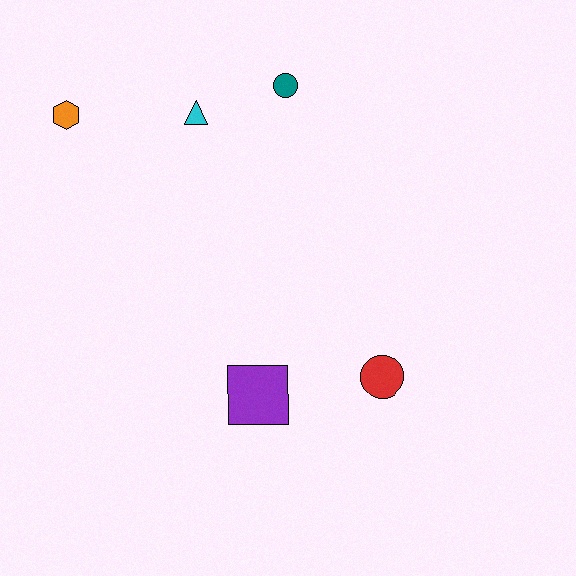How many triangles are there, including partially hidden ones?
There is 1 triangle.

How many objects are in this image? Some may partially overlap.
There are 5 objects.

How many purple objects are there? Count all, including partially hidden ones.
There is 1 purple object.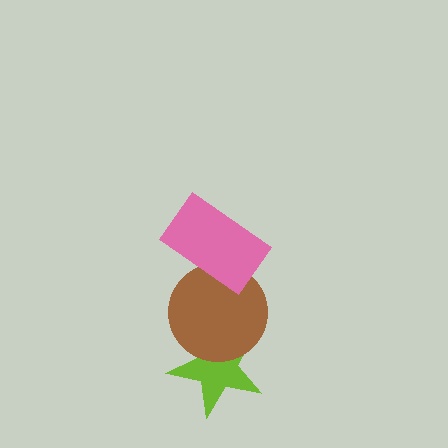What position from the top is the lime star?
The lime star is 3rd from the top.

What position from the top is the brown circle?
The brown circle is 2nd from the top.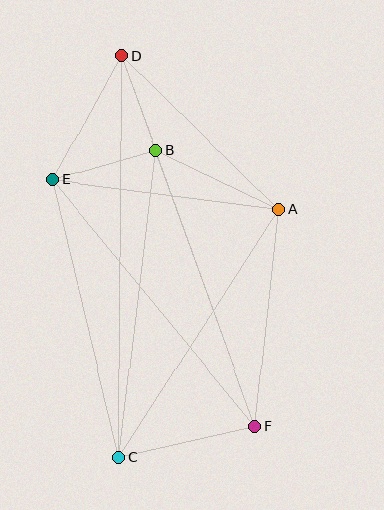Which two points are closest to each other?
Points B and D are closest to each other.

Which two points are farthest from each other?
Points C and D are farthest from each other.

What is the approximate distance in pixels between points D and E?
The distance between D and E is approximately 142 pixels.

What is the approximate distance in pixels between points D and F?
The distance between D and F is approximately 394 pixels.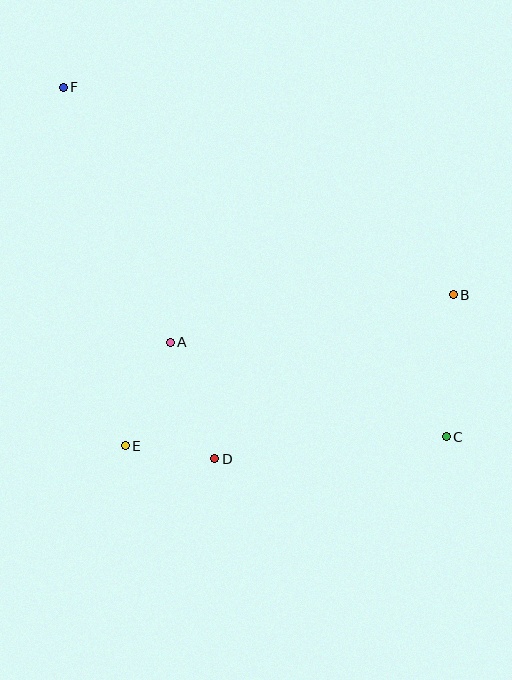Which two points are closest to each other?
Points D and E are closest to each other.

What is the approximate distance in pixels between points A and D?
The distance between A and D is approximately 124 pixels.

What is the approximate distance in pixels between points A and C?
The distance between A and C is approximately 292 pixels.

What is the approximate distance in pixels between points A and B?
The distance between A and B is approximately 287 pixels.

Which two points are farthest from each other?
Points C and F are farthest from each other.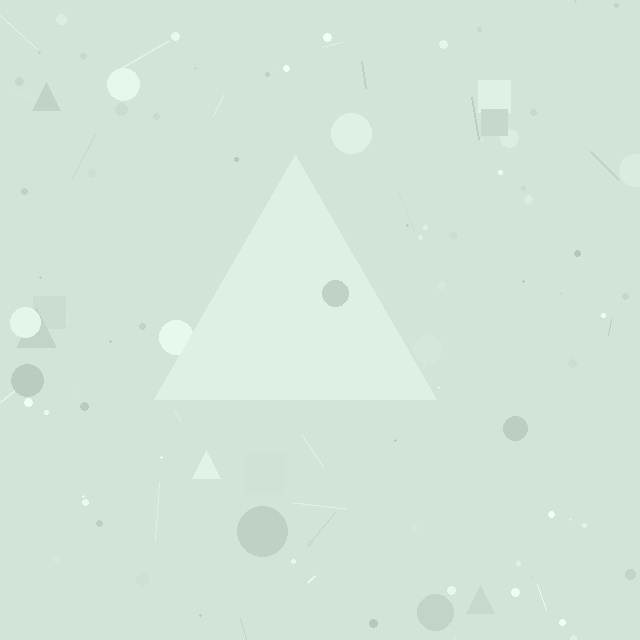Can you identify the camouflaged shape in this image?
The camouflaged shape is a triangle.